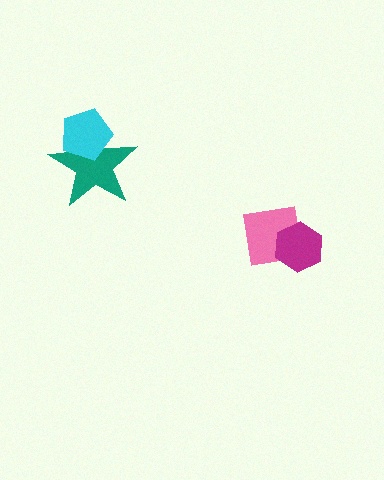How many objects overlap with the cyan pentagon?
1 object overlaps with the cyan pentagon.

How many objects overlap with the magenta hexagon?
1 object overlaps with the magenta hexagon.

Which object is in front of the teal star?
The cyan pentagon is in front of the teal star.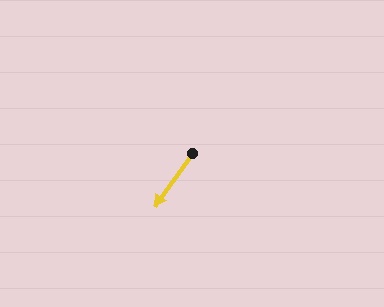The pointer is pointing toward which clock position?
Roughly 7 o'clock.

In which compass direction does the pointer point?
Southwest.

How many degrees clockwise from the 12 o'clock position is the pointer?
Approximately 215 degrees.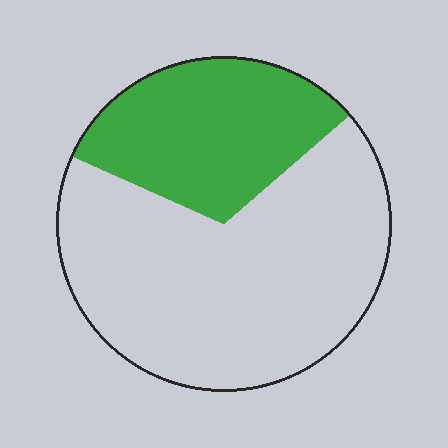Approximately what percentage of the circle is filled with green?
Approximately 30%.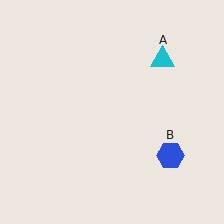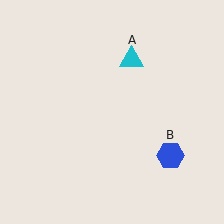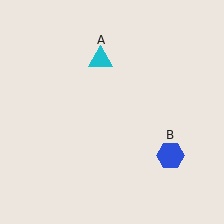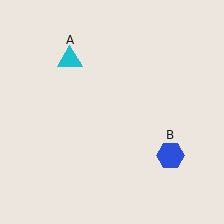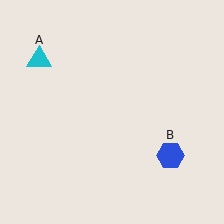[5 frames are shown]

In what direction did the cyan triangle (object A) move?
The cyan triangle (object A) moved left.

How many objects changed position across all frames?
1 object changed position: cyan triangle (object A).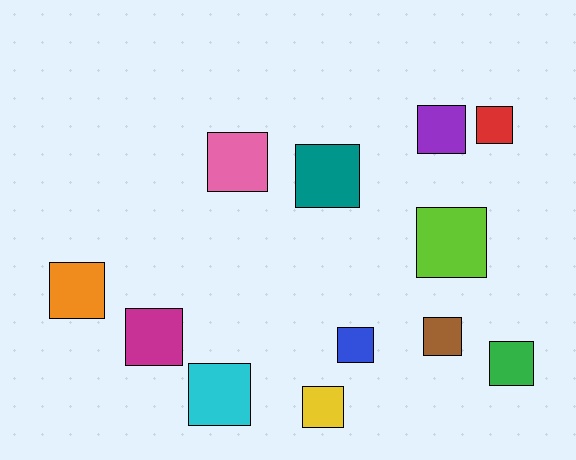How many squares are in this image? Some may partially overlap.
There are 12 squares.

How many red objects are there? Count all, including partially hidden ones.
There is 1 red object.